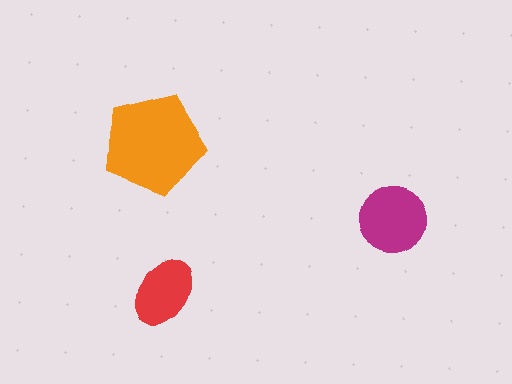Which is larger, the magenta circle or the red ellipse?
The magenta circle.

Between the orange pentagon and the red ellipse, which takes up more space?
The orange pentagon.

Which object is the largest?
The orange pentagon.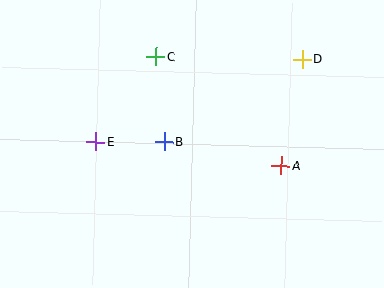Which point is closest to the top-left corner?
Point C is closest to the top-left corner.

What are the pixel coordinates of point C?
Point C is at (156, 57).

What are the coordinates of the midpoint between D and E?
The midpoint between D and E is at (199, 100).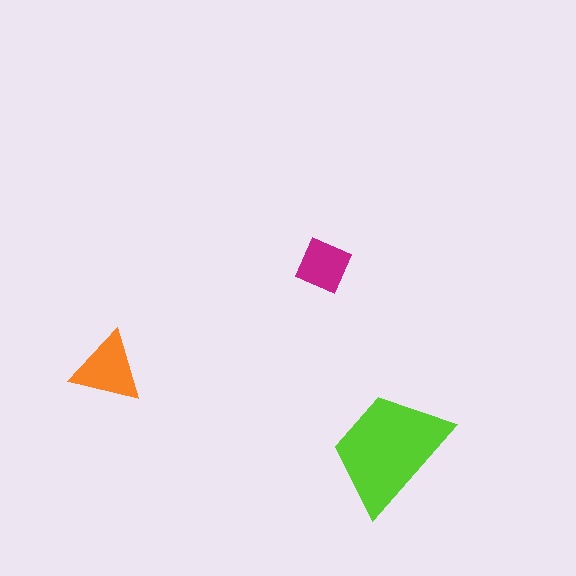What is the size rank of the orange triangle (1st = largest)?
2nd.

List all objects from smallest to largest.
The magenta square, the orange triangle, the lime trapezoid.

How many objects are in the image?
There are 3 objects in the image.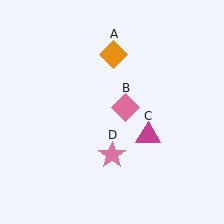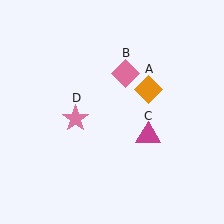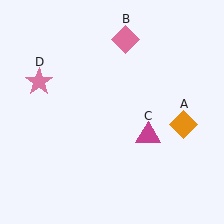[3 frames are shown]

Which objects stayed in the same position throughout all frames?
Magenta triangle (object C) remained stationary.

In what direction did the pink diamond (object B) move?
The pink diamond (object B) moved up.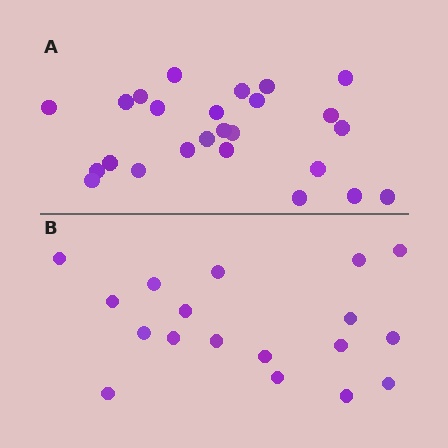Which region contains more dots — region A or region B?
Region A (the top region) has more dots.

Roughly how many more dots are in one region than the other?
Region A has roughly 8 or so more dots than region B.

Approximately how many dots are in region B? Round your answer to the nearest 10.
About 20 dots. (The exact count is 18, which rounds to 20.)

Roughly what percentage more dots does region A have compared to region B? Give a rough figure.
About 40% more.